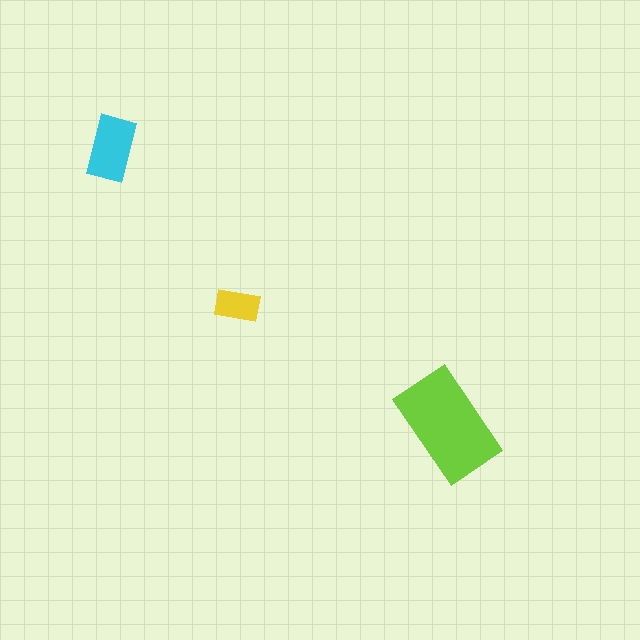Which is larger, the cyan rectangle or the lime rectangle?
The lime one.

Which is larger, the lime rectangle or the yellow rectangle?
The lime one.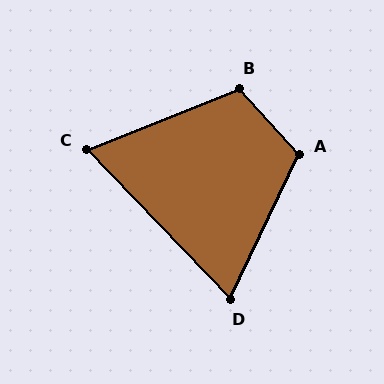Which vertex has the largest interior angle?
A, at approximately 112 degrees.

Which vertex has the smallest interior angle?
C, at approximately 68 degrees.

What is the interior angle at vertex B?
Approximately 111 degrees (obtuse).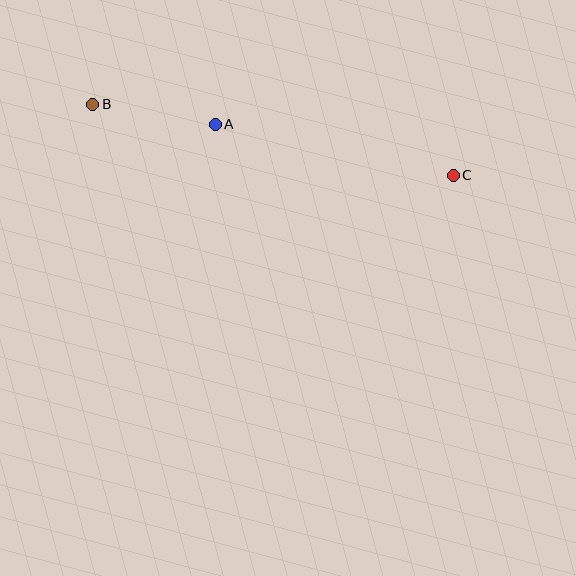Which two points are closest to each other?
Points A and B are closest to each other.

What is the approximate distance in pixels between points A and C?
The distance between A and C is approximately 243 pixels.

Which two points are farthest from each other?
Points B and C are farthest from each other.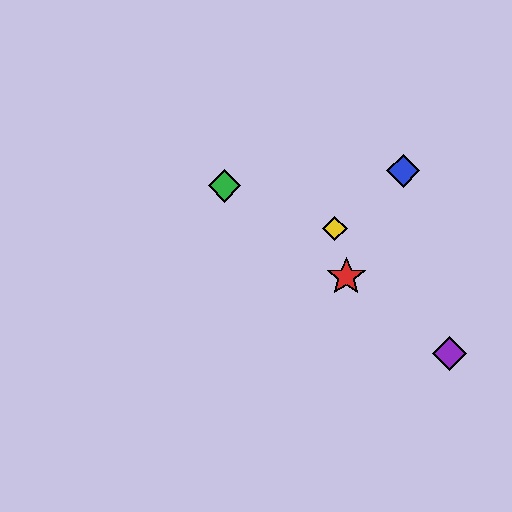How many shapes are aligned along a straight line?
3 shapes (the red star, the green diamond, the purple diamond) are aligned along a straight line.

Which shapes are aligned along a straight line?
The red star, the green diamond, the purple diamond are aligned along a straight line.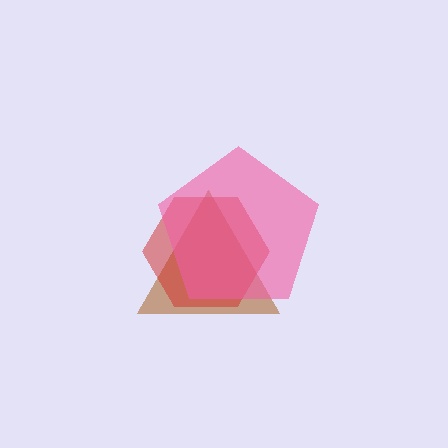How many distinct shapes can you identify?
There are 3 distinct shapes: a brown triangle, a red hexagon, a pink pentagon.